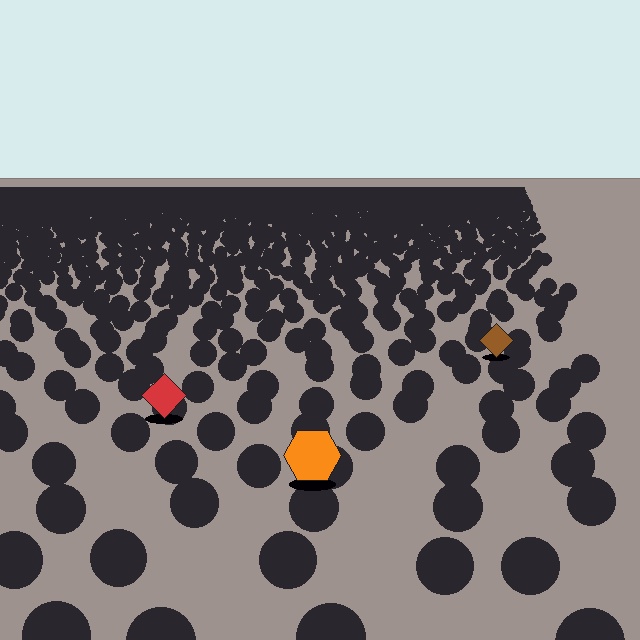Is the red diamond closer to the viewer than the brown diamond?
Yes. The red diamond is closer — you can tell from the texture gradient: the ground texture is coarser near it.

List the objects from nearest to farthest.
From nearest to farthest: the orange hexagon, the red diamond, the brown diamond.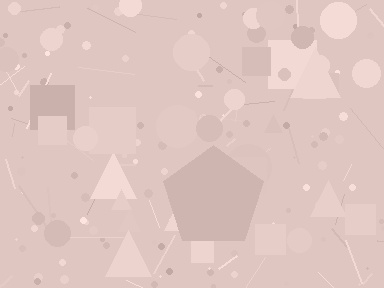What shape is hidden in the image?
A pentagon is hidden in the image.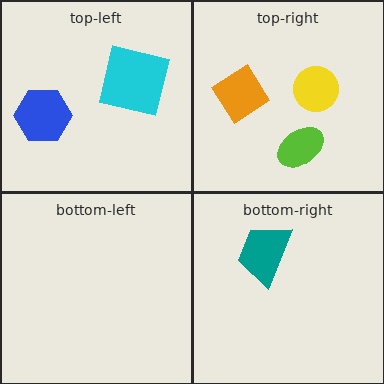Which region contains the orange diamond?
The top-right region.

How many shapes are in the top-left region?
2.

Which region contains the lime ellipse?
The top-right region.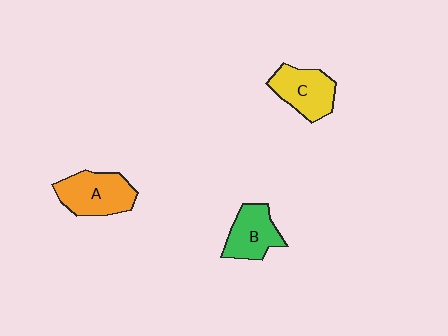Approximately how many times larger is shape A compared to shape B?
Approximately 1.2 times.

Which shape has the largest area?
Shape A (orange).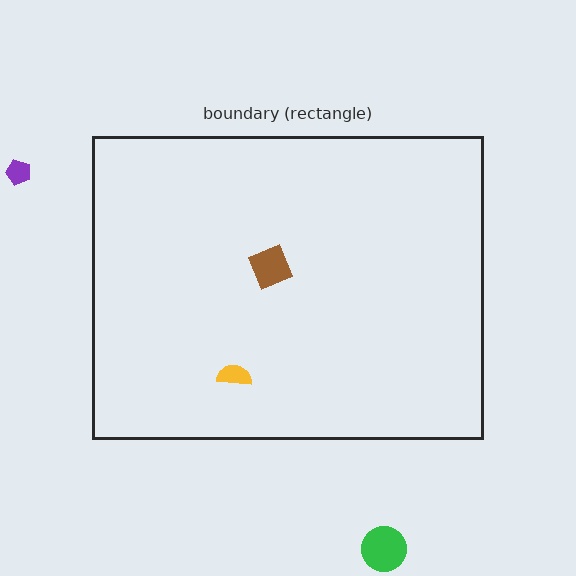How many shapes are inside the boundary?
2 inside, 2 outside.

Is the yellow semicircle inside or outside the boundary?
Inside.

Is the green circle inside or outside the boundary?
Outside.